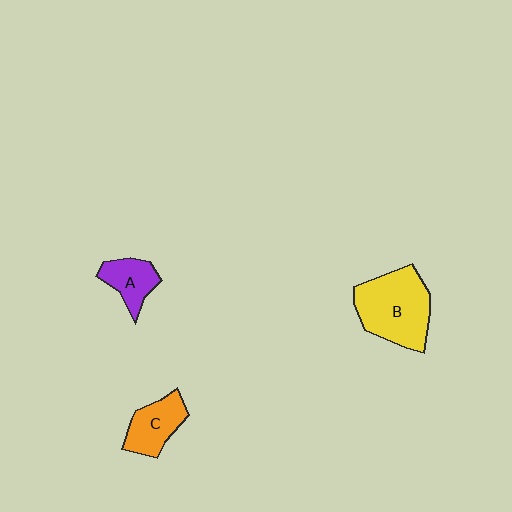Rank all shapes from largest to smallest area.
From largest to smallest: B (yellow), C (orange), A (purple).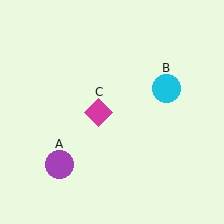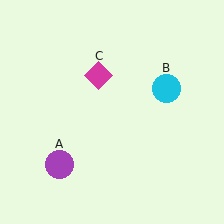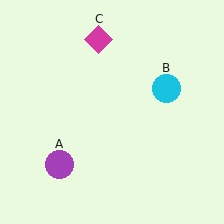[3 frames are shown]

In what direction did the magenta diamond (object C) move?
The magenta diamond (object C) moved up.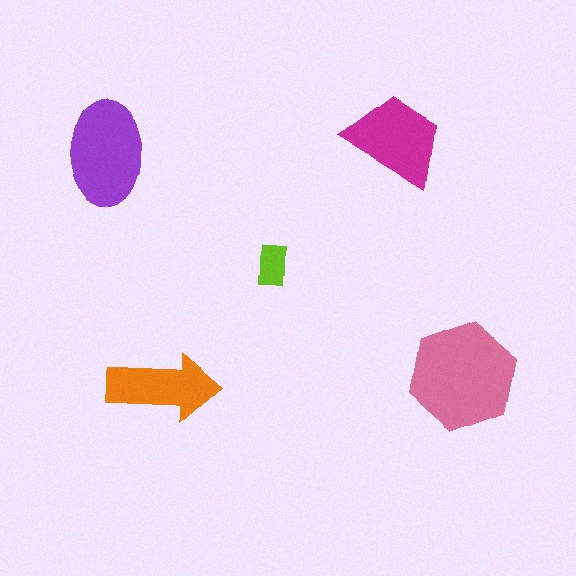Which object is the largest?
The pink hexagon.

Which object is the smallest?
The lime rectangle.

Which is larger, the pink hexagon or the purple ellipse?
The pink hexagon.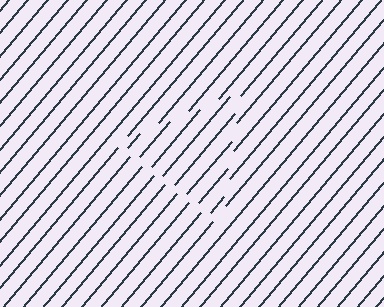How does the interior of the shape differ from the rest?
The interior of the shape contains the same grating, shifted by half a period — the contour is defined by the phase discontinuity where line-ends from the inner and outer gratings abut.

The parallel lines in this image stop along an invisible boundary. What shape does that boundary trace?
An illusory triangle. The interior of the shape contains the same grating, shifted by half a period — the contour is defined by the phase discontinuity where line-ends from the inner and outer gratings abut.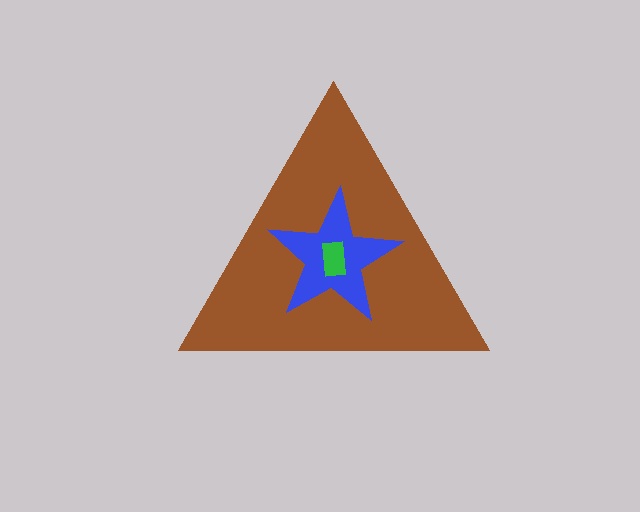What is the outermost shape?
The brown triangle.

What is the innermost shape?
The green rectangle.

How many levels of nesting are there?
3.